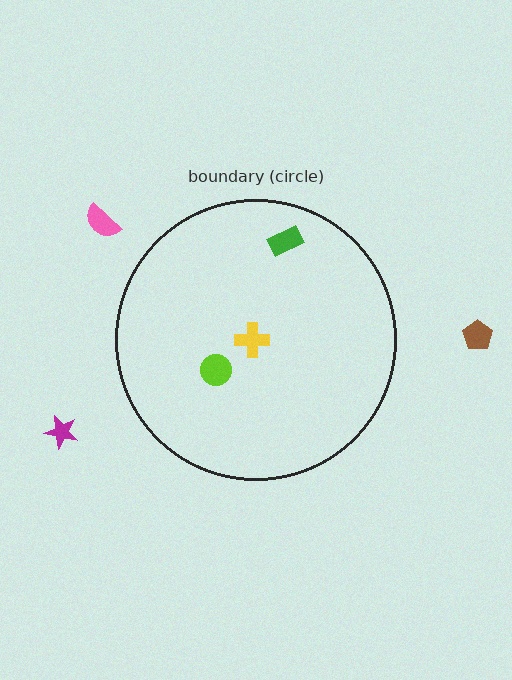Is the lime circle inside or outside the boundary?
Inside.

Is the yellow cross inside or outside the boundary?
Inside.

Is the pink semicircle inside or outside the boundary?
Outside.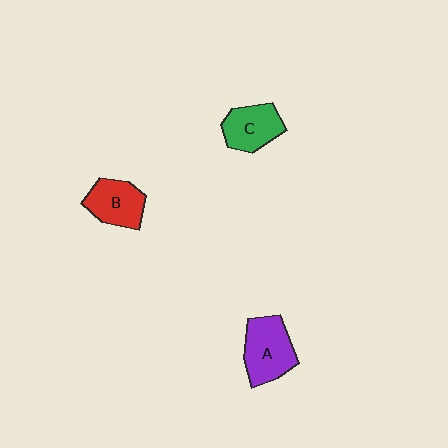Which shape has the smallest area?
Shape C (green).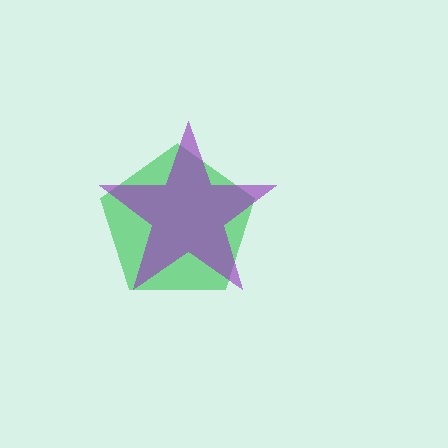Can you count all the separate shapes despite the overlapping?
Yes, there are 2 separate shapes.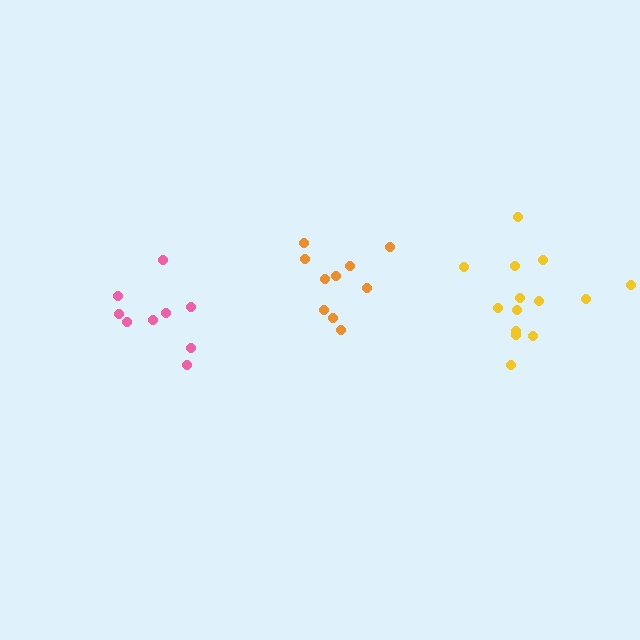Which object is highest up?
The orange cluster is topmost.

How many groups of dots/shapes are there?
There are 3 groups.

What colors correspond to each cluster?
The clusters are colored: pink, yellow, orange.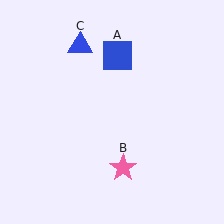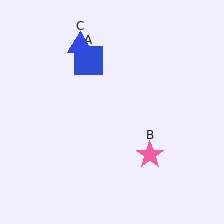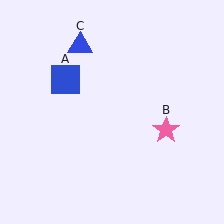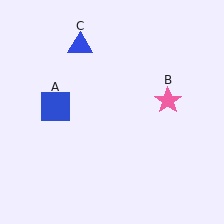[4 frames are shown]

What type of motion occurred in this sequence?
The blue square (object A), pink star (object B) rotated counterclockwise around the center of the scene.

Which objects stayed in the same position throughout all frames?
Blue triangle (object C) remained stationary.